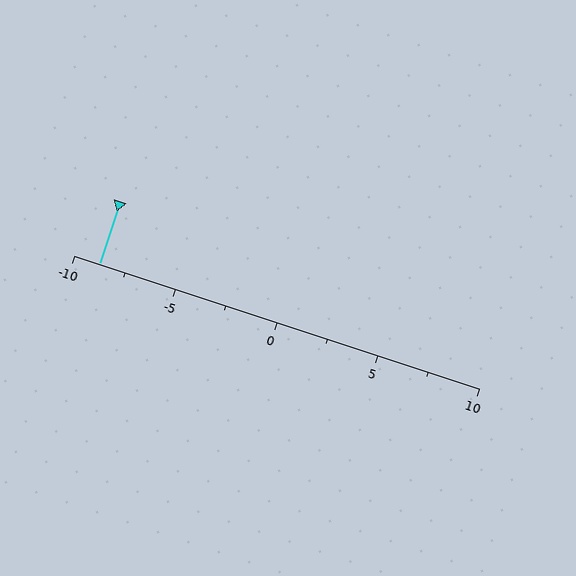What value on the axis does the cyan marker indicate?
The marker indicates approximately -8.8.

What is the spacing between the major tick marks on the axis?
The major ticks are spaced 5 apart.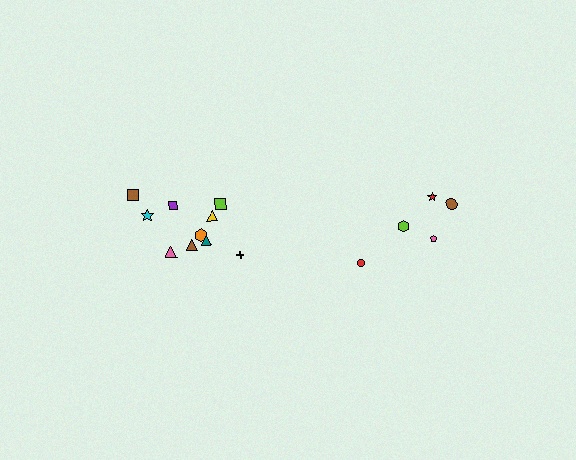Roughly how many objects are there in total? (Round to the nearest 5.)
Roughly 15 objects in total.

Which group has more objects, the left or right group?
The left group.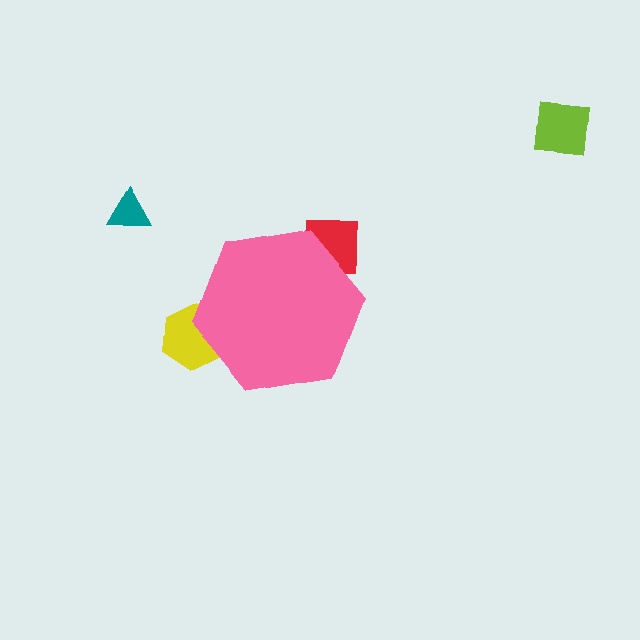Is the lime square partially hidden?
No, the lime square is fully visible.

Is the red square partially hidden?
Yes, the red square is partially hidden behind the pink hexagon.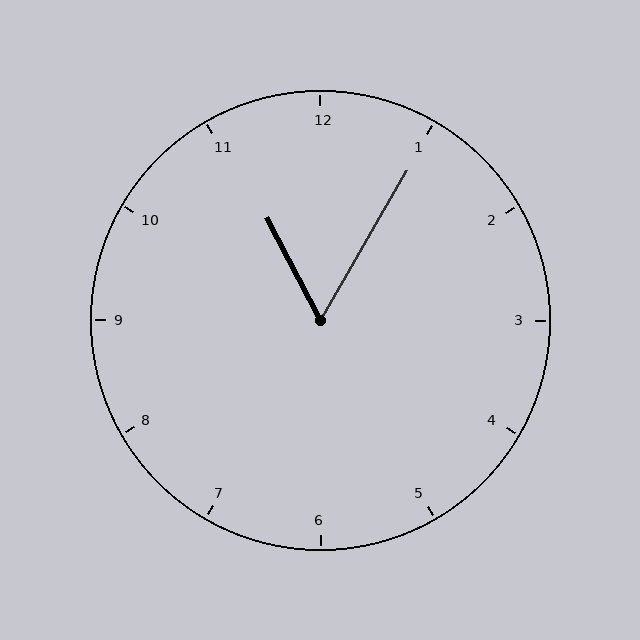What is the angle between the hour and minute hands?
Approximately 58 degrees.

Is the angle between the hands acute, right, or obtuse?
It is acute.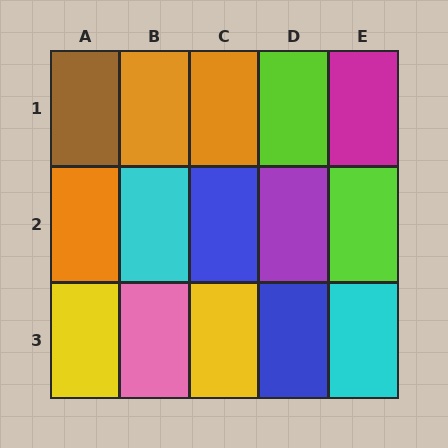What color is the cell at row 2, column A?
Orange.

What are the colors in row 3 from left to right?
Yellow, pink, yellow, blue, cyan.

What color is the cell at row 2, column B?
Cyan.